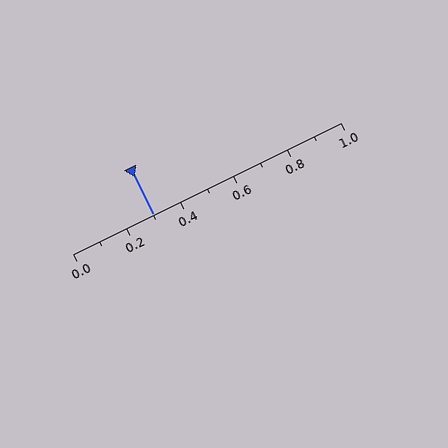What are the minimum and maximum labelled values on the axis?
The axis runs from 0.0 to 1.0.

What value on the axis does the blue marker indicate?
The marker indicates approximately 0.3.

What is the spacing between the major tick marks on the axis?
The major ticks are spaced 0.2 apart.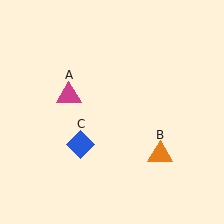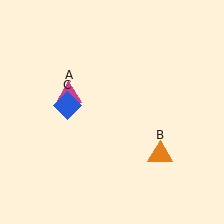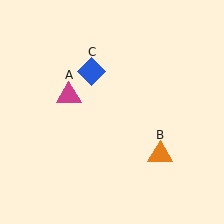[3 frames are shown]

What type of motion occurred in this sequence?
The blue diamond (object C) rotated clockwise around the center of the scene.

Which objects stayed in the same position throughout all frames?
Magenta triangle (object A) and orange triangle (object B) remained stationary.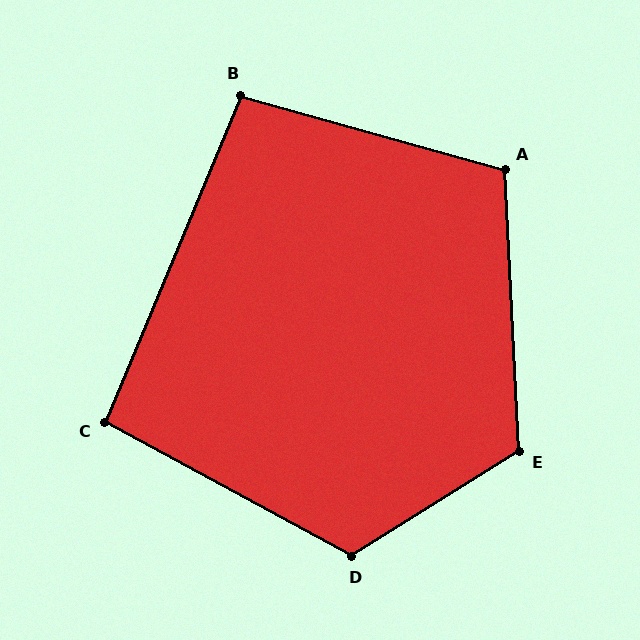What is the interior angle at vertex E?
Approximately 119 degrees (obtuse).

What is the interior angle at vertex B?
Approximately 97 degrees (obtuse).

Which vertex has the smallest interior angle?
C, at approximately 96 degrees.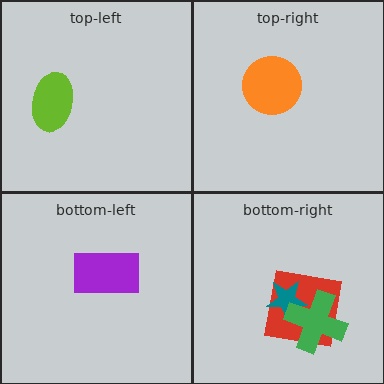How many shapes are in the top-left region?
1.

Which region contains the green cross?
The bottom-right region.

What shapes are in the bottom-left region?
The purple rectangle.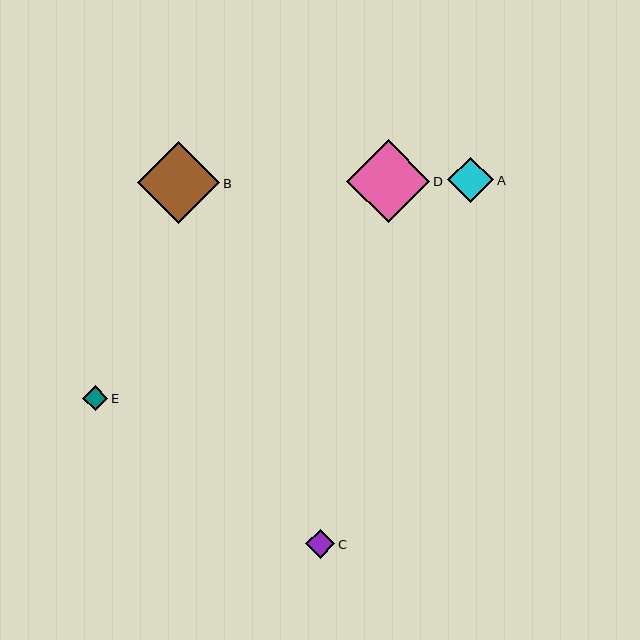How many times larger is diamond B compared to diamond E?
Diamond B is approximately 3.2 times the size of diamond E.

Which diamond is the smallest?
Diamond E is the smallest with a size of approximately 25 pixels.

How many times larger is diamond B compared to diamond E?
Diamond B is approximately 3.2 times the size of diamond E.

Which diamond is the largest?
Diamond D is the largest with a size of approximately 84 pixels.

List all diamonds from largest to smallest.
From largest to smallest: D, B, A, C, E.